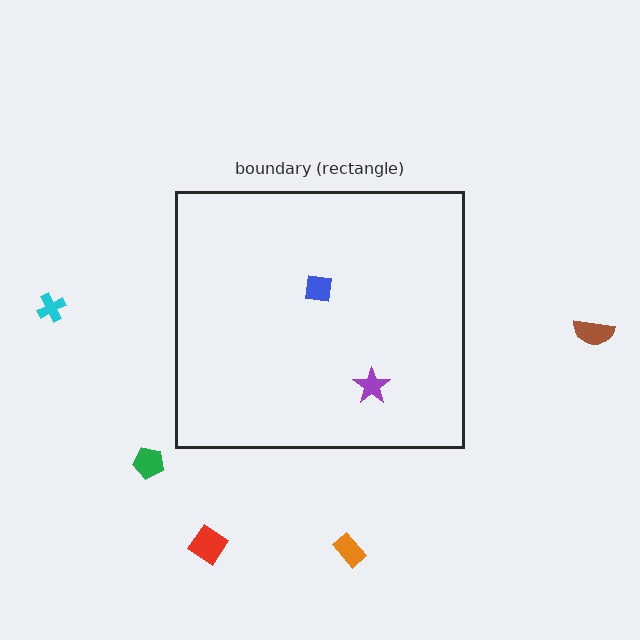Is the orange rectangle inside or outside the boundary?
Outside.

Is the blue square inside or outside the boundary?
Inside.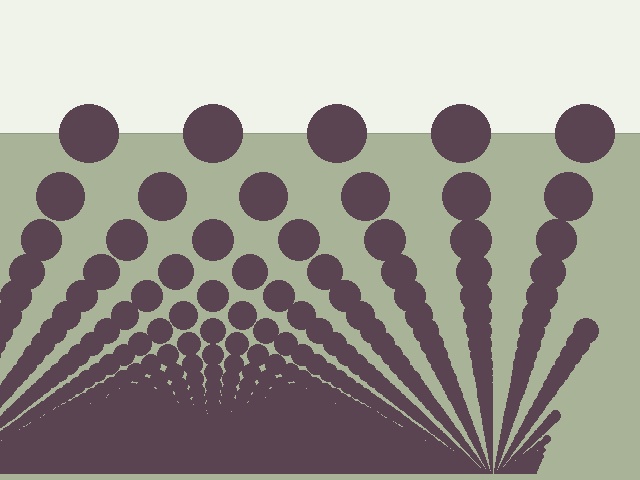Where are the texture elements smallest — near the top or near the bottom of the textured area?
Near the bottom.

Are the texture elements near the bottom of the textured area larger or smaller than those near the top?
Smaller. The gradient is inverted — elements near the bottom are smaller and denser.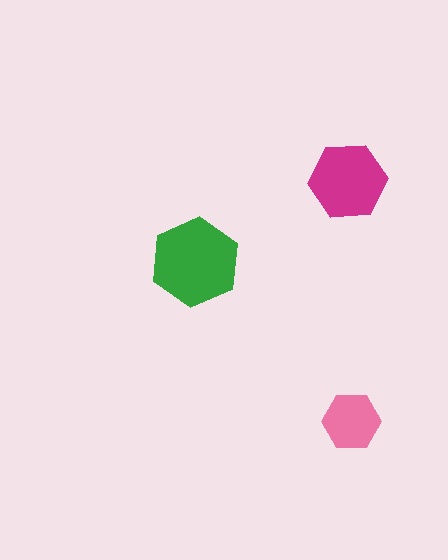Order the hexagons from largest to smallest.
the green one, the magenta one, the pink one.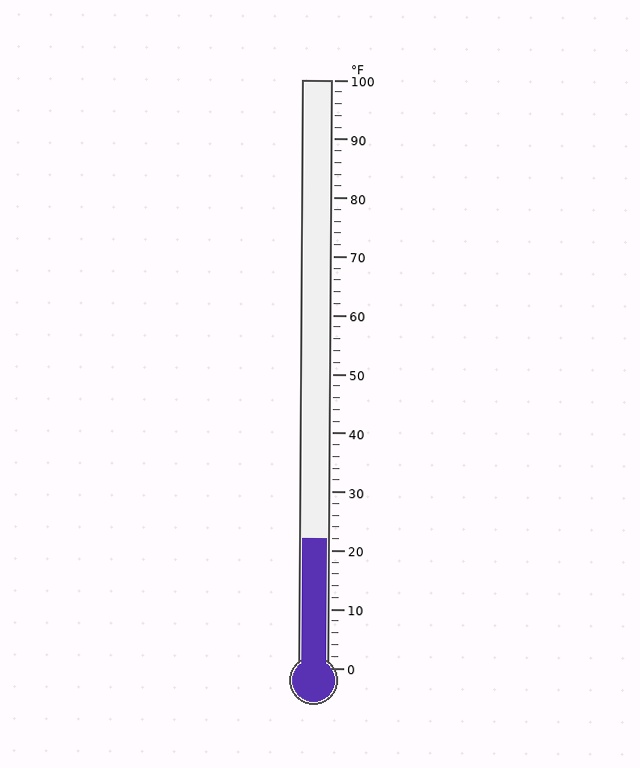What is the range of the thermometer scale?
The thermometer scale ranges from 0°F to 100°F.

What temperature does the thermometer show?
The thermometer shows approximately 22°F.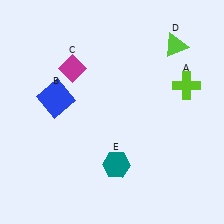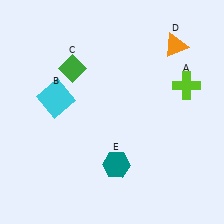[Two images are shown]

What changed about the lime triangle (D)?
In Image 1, D is lime. In Image 2, it changed to orange.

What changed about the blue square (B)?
In Image 1, B is blue. In Image 2, it changed to cyan.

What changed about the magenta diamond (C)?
In Image 1, C is magenta. In Image 2, it changed to green.